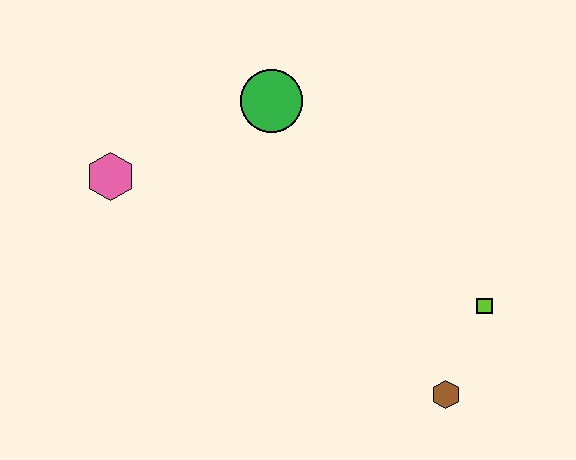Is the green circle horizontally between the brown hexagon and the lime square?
No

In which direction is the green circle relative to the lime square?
The green circle is to the left of the lime square.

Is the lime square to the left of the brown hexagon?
No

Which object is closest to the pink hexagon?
The green circle is closest to the pink hexagon.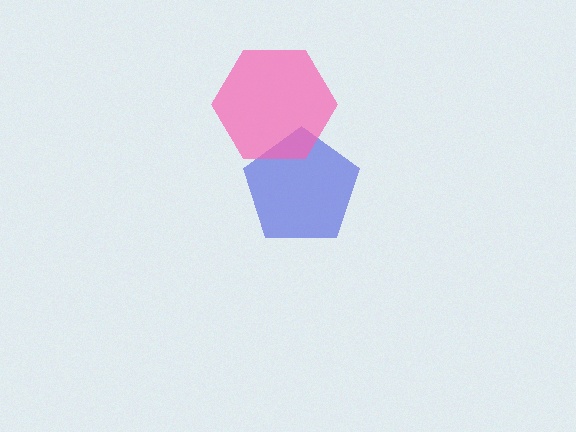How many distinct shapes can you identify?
There are 2 distinct shapes: a blue pentagon, a pink hexagon.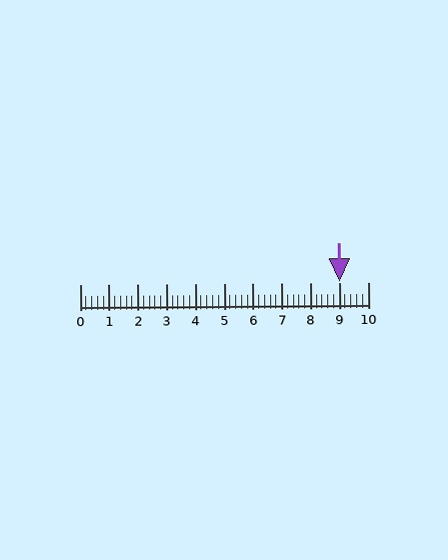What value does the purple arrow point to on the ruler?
The purple arrow points to approximately 9.0.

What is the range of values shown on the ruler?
The ruler shows values from 0 to 10.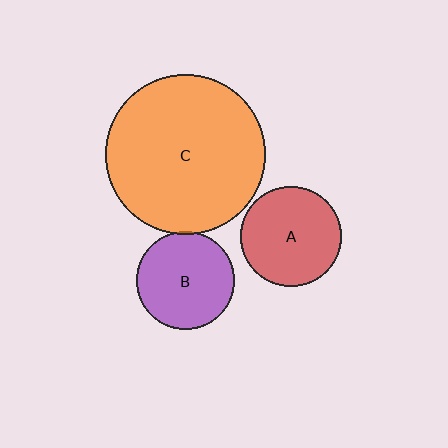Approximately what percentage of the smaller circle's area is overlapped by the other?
Approximately 5%.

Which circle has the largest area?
Circle C (orange).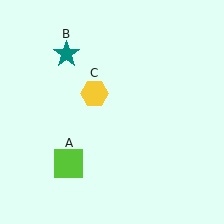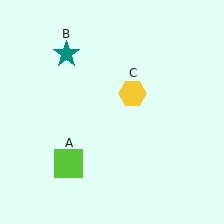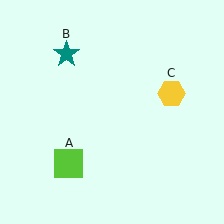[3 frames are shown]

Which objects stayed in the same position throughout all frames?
Lime square (object A) and teal star (object B) remained stationary.